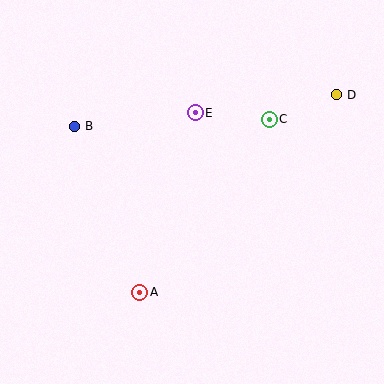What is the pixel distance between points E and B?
The distance between E and B is 121 pixels.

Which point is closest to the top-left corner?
Point B is closest to the top-left corner.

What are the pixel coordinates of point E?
Point E is at (195, 113).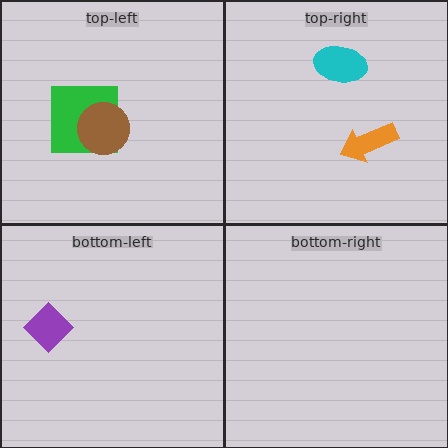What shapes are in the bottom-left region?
The purple diamond.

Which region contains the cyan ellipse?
The top-right region.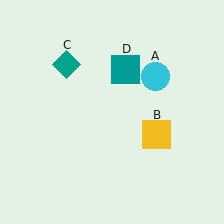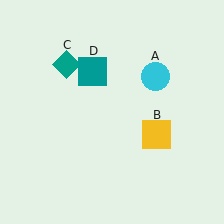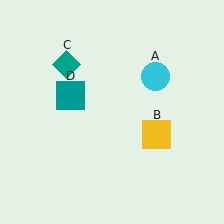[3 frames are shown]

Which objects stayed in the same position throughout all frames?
Cyan circle (object A) and yellow square (object B) and teal diamond (object C) remained stationary.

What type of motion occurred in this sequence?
The teal square (object D) rotated counterclockwise around the center of the scene.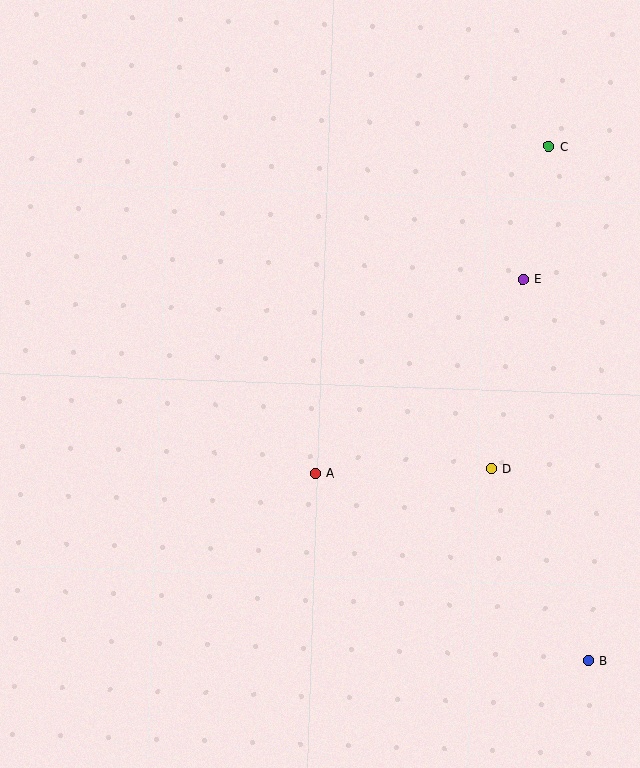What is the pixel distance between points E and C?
The distance between E and C is 136 pixels.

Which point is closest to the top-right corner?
Point C is closest to the top-right corner.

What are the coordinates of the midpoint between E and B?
The midpoint between E and B is at (555, 470).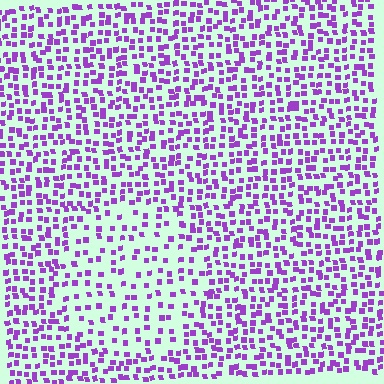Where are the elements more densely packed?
The elements are more densely packed outside the circle boundary.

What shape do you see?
I see a circle.